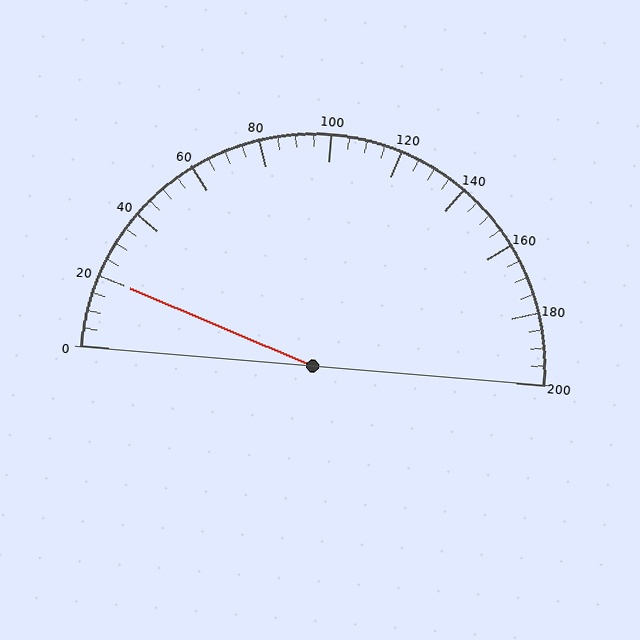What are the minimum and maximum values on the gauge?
The gauge ranges from 0 to 200.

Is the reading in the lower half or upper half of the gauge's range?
The reading is in the lower half of the range (0 to 200).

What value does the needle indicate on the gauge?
The needle indicates approximately 20.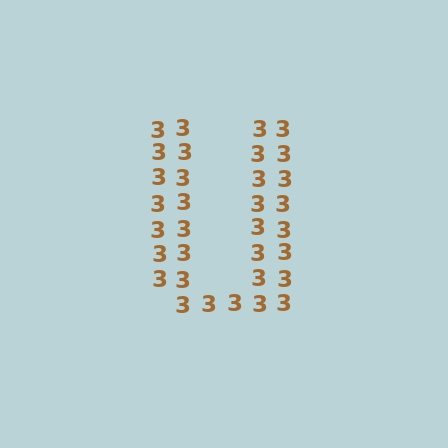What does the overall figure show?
The overall figure shows the letter U.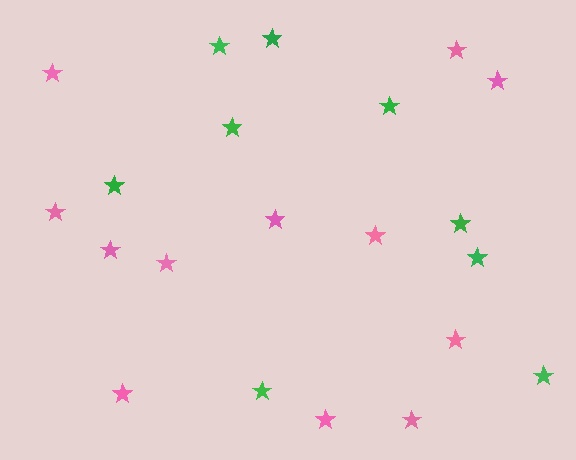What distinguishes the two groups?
There are 2 groups: one group of pink stars (12) and one group of green stars (9).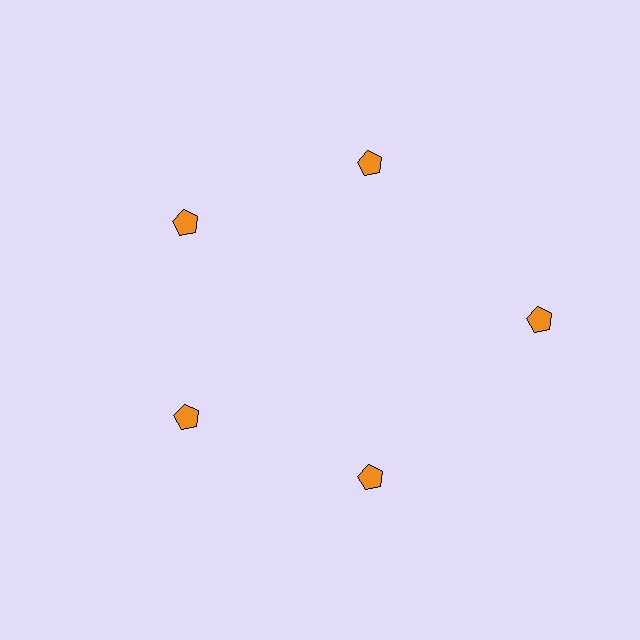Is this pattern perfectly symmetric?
No. The 5 orange pentagons are arranged in a ring, but one element near the 3 o'clock position is pushed outward from the center, breaking the 5-fold rotational symmetry.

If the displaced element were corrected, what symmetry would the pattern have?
It would have 5-fold rotational symmetry — the pattern would map onto itself every 72 degrees.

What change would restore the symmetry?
The symmetry would be restored by moving it inward, back onto the ring so that all 5 pentagons sit at equal angles and equal distance from the center.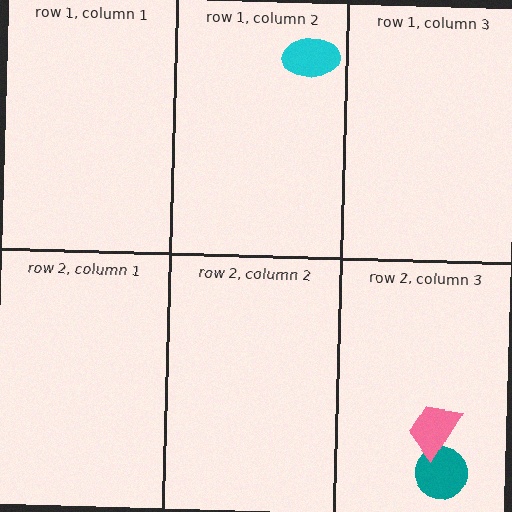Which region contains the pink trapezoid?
The row 2, column 3 region.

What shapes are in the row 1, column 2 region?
The cyan ellipse.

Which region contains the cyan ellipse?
The row 1, column 2 region.